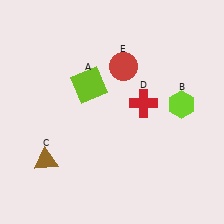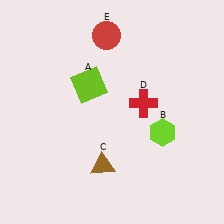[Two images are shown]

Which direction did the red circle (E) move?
The red circle (E) moved up.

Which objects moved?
The objects that moved are: the lime hexagon (B), the brown triangle (C), the red circle (E).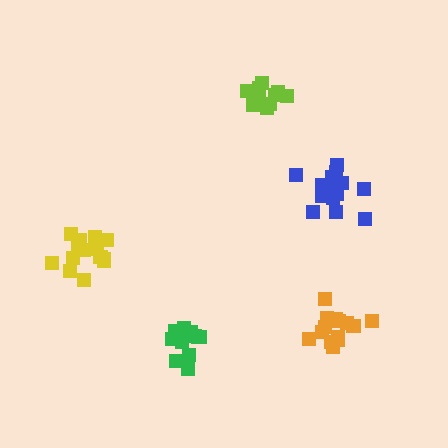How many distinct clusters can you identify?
There are 5 distinct clusters.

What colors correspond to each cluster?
The clusters are colored: orange, blue, yellow, lime, green.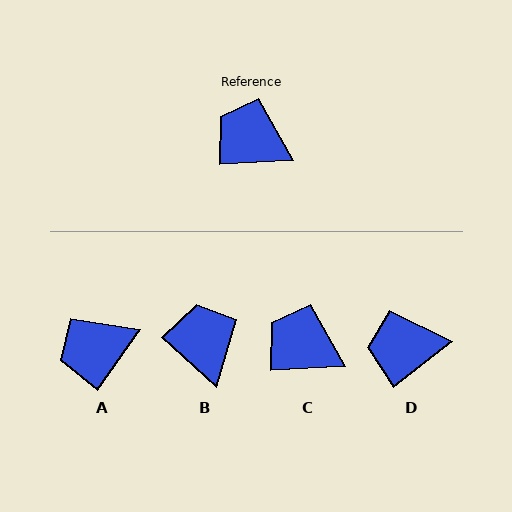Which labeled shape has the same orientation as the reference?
C.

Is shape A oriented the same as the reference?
No, it is off by about 52 degrees.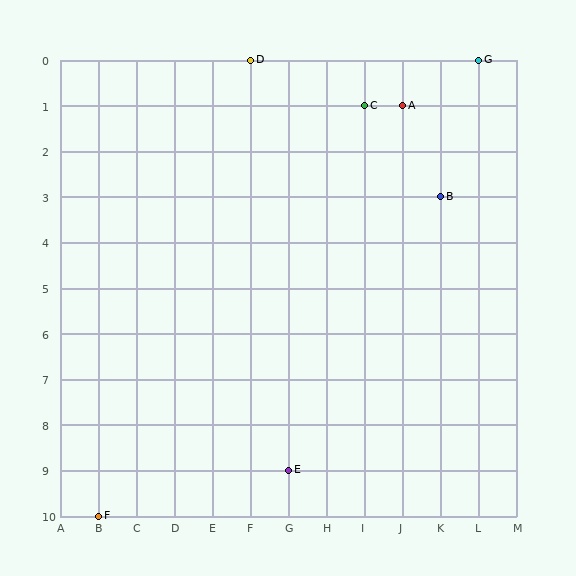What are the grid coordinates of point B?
Point B is at grid coordinates (K, 3).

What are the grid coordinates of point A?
Point A is at grid coordinates (J, 1).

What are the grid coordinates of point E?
Point E is at grid coordinates (G, 9).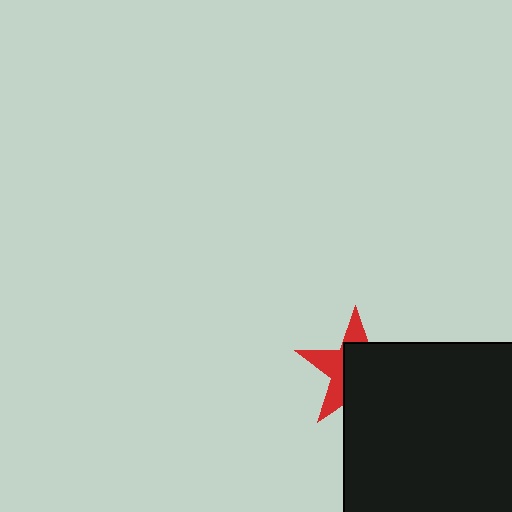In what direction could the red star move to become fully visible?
The red star could move toward the upper-left. That would shift it out from behind the black square entirely.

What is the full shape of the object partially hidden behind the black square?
The partially hidden object is a red star.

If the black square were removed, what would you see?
You would see the complete red star.